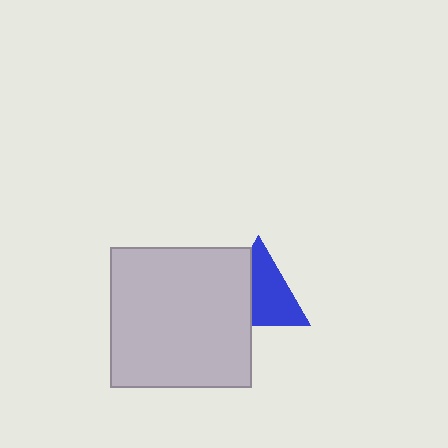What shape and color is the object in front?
The object in front is a light gray square.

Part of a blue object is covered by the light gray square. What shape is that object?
It is a triangle.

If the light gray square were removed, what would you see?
You would see the complete blue triangle.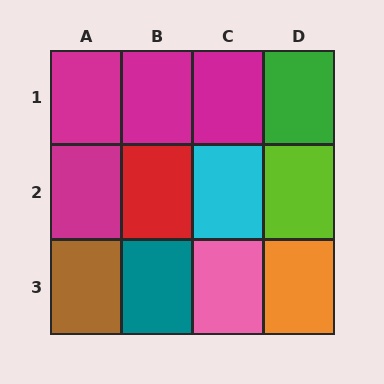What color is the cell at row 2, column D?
Lime.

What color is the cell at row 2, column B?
Red.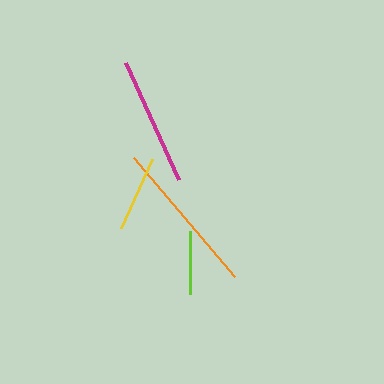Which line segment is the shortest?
The lime line is the shortest at approximately 62 pixels.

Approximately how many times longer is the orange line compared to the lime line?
The orange line is approximately 2.5 times the length of the lime line.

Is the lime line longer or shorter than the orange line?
The orange line is longer than the lime line.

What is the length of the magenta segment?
The magenta segment is approximately 129 pixels long.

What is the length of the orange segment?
The orange segment is approximately 156 pixels long.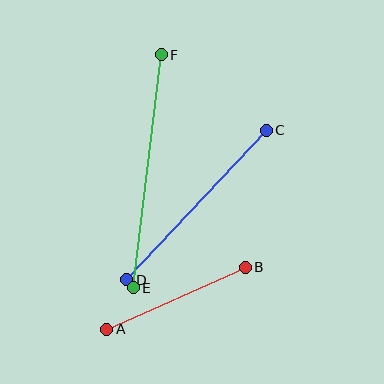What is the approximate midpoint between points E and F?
The midpoint is at approximately (147, 171) pixels.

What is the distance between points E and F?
The distance is approximately 235 pixels.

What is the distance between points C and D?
The distance is approximately 204 pixels.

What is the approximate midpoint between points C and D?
The midpoint is at approximately (197, 205) pixels.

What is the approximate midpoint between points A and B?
The midpoint is at approximately (176, 298) pixels.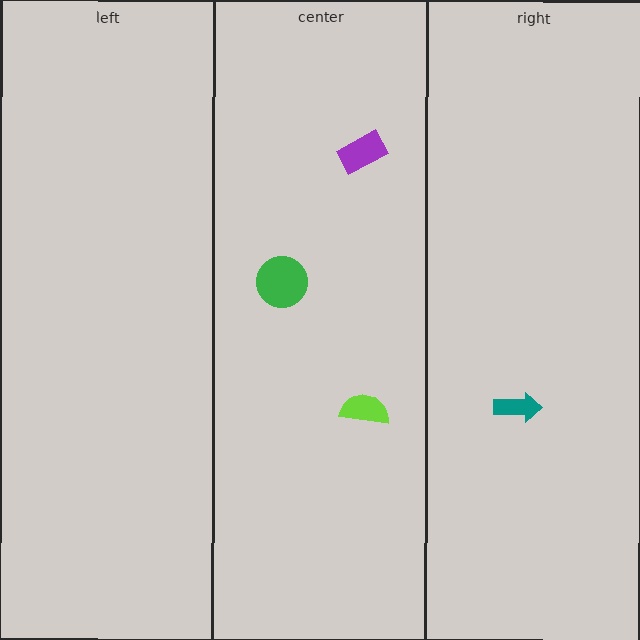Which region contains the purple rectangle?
The center region.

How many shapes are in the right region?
1.